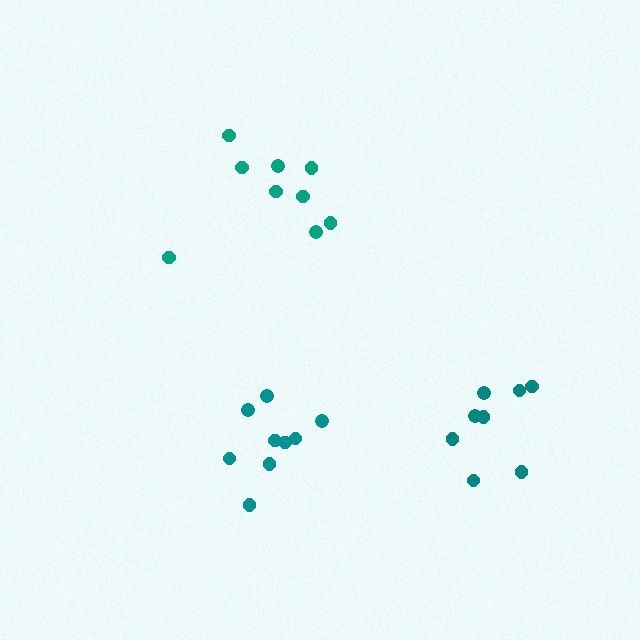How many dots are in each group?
Group 1: 9 dots, Group 2: 9 dots, Group 3: 8 dots (26 total).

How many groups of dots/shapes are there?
There are 3 groups.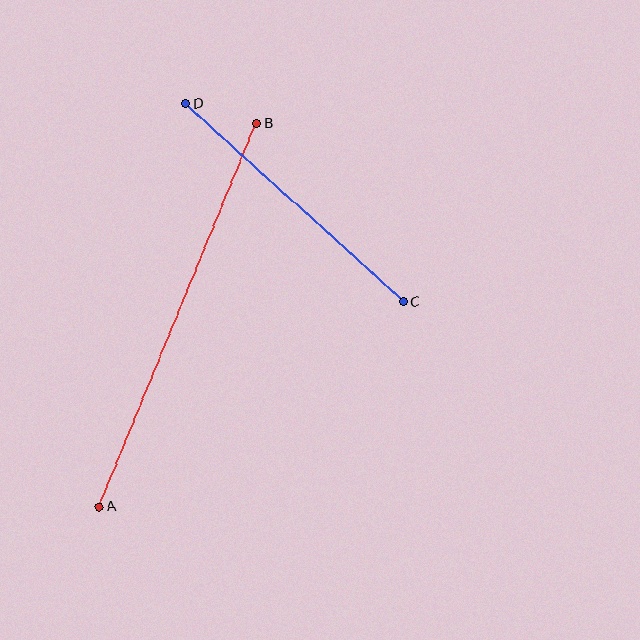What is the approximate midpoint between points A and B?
The midpoint is at approximately (178, 315) pixels.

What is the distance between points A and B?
The distance is approximately 414 pixels.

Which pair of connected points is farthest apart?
Points A and B are farthest apart.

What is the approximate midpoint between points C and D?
The midpoint is at approximately (295, 203) pixels.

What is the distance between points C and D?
The distance is approximately 294 pixels.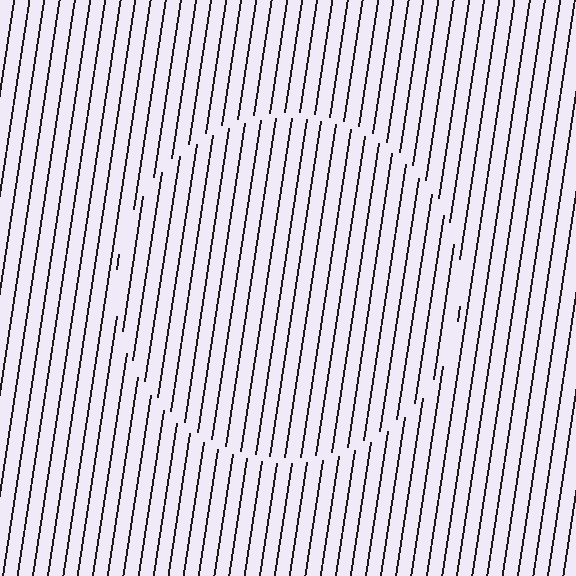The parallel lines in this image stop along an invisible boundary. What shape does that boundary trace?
An illusory circle. The interior of the shape contains the same grating, shifted by half a period — the contour is defined by the phase discontinuity where line-ends from the inner and outer gratings abut.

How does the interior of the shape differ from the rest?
The interior of the shape contains the same grating, shifted by half a period — the contour is defined by the phase discontinuity where line-ends from the inner and outer gratings abut.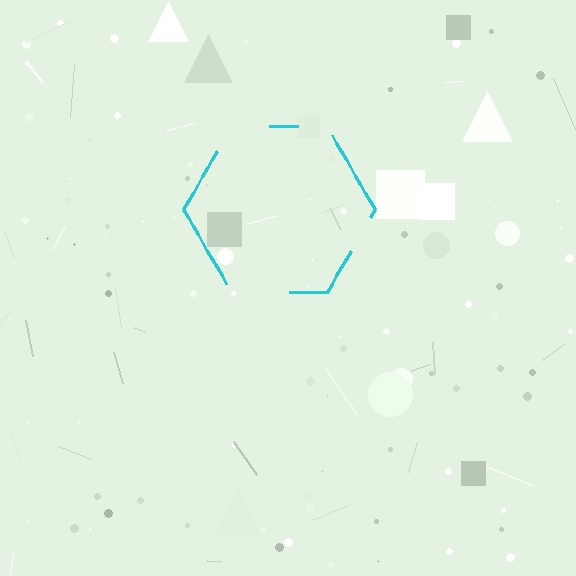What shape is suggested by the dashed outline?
The dashed outline suggests a hexagon.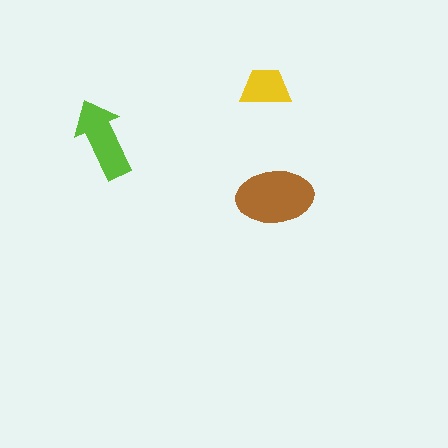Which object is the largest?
The brown ellipse.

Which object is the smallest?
The yellow trapezoid.